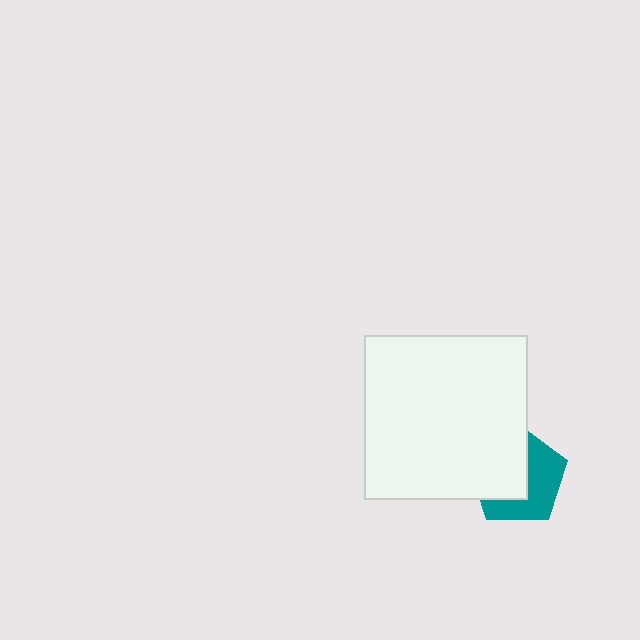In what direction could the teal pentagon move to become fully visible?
The teal pentagon could move right. That would shift it out from behind the white square entirely.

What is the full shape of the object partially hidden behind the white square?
The partially hidden object is a teal pentagon.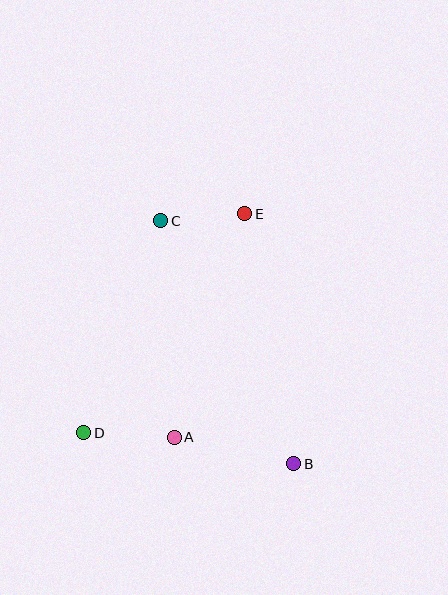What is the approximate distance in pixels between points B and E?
The distance between B and E is approximately 255 pixels.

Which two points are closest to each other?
Points C and E are closest to each other.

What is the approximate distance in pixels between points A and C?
The distance between A and C is approximately 217 pixels.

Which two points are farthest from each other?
Points B and C are farthest from each other.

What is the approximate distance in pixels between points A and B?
The distance between A and B is approximately 122 pixels.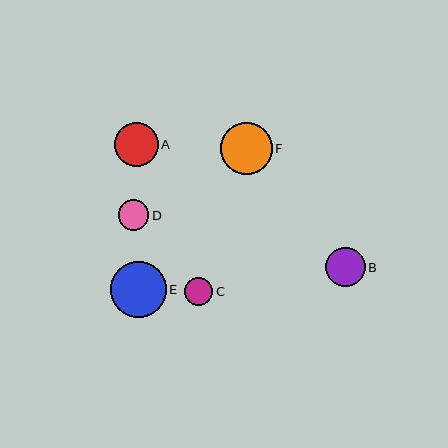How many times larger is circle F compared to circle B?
Circle F is approximately 1.3 times the size of circle B.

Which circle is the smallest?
Circle C is the smallest with a size of approximately 28 pixels.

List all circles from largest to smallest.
From largest to smallest: E, F, A, B, D, C.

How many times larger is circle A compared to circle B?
Circle A is approximately 1.1 times the size of circle B.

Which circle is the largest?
Circle E is the largest with a size of approximately 56 pixels.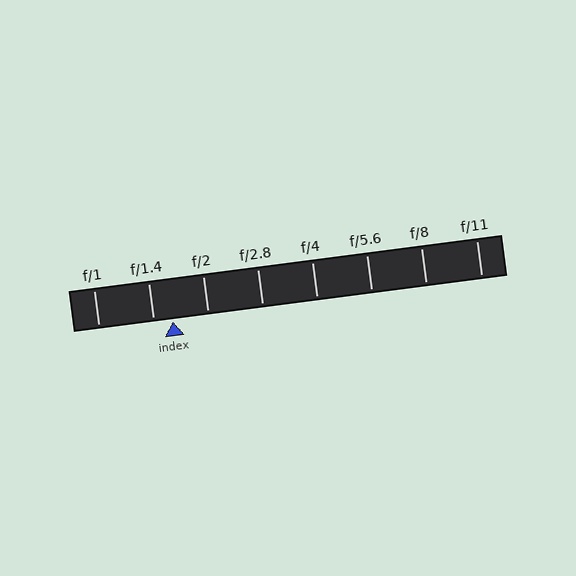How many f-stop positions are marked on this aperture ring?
There are 8 f-stop positions marked.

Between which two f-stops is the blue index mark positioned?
The index mark is between f/1.4 and f/2.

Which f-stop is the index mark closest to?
The index mark is closest to f/1.4.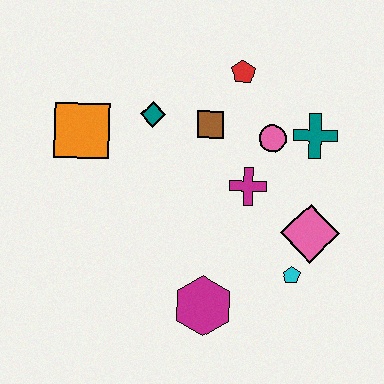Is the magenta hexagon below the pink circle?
Yes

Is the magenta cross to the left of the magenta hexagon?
No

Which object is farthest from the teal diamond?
The cyan pentagon is farthest from the teal diamond.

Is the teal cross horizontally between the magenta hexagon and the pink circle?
No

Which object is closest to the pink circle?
The teal cross is closest to the pink circle.